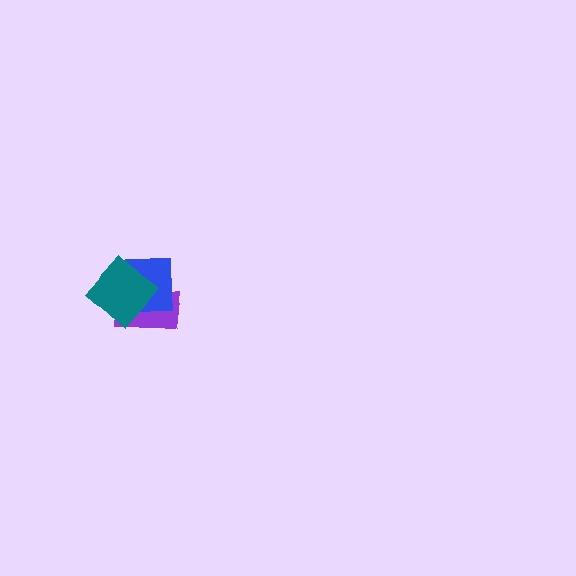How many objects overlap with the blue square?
2 objects overlap with the blue square.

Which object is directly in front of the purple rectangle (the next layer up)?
The blue square is directly in front of the purple rectangle.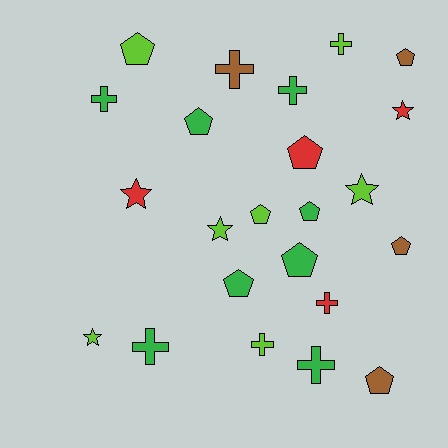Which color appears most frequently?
Green, with 8 objects.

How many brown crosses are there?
There is 1 brown cross.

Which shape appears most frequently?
Pentagon, with 10 objects.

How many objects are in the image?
There are 23 objects.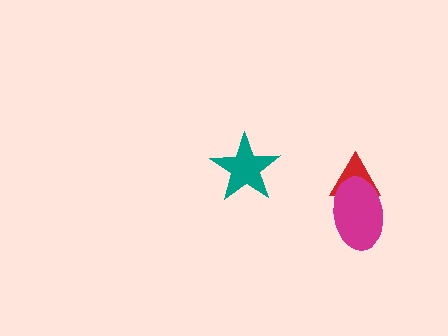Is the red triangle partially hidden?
Yes, it is partially covered by another shape.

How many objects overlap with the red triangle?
1 object overlaps with the red triangle.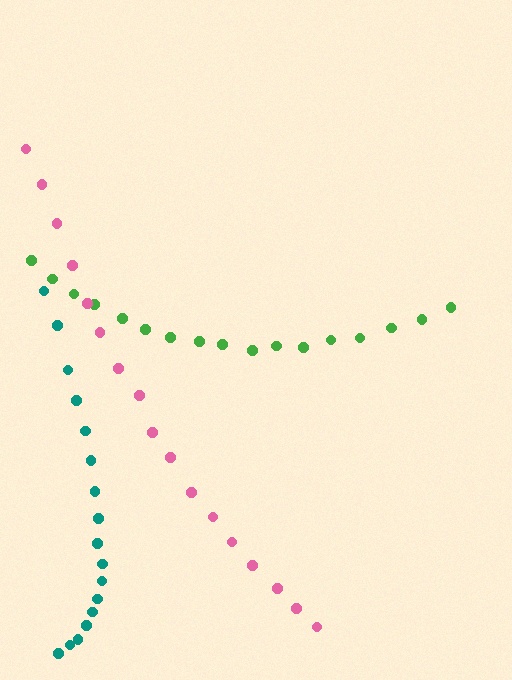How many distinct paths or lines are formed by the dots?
There are 3 distinct paths.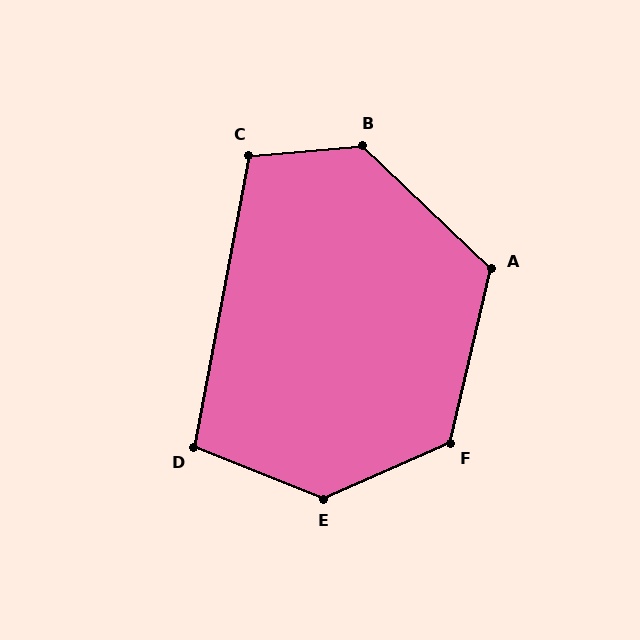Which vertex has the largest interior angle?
E, at approximately 134 degrees.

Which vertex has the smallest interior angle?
D, at approximately 101 degrees.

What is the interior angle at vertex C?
Approximately 106 degrees (obtuse).